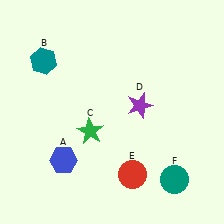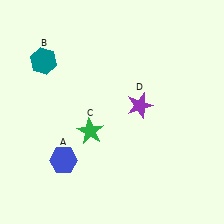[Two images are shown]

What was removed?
The teal circle (F), the red circle (E) were removed in Image 2.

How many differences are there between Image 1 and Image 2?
There are 2 differences between the two images.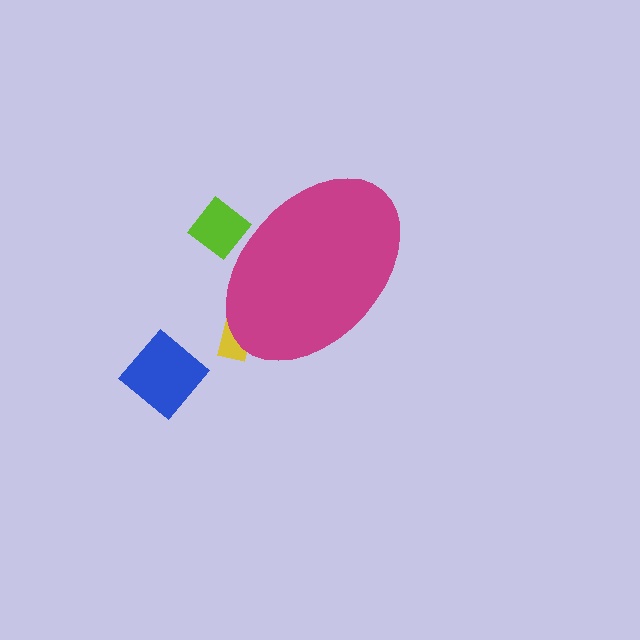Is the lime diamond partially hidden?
Yes, the lime diamond is partially hidden behind the magenta ellipse.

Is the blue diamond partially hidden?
No, the blue diamond is fully visible.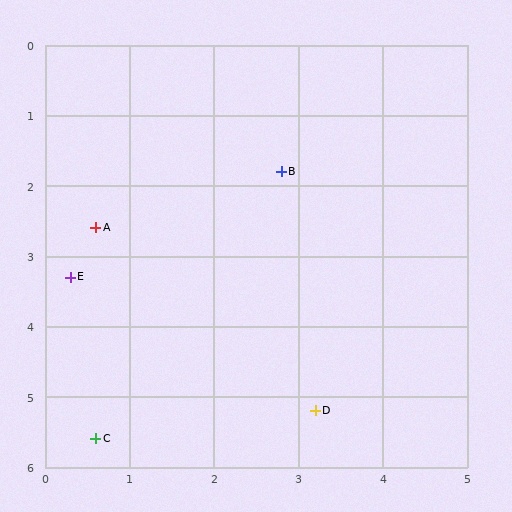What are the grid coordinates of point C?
Point C is at approximately (0.6, 5.6).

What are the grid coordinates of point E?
Point E is at approximately (0.3, 3.3).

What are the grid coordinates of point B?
Point B is at approximately (2.8, 1.8).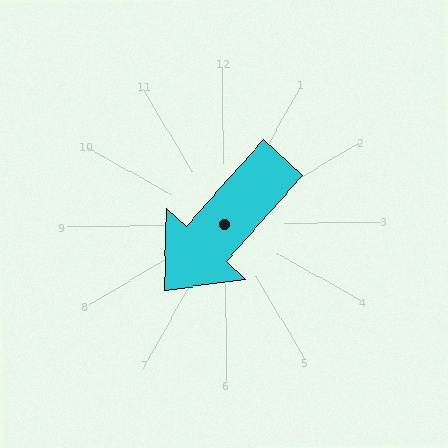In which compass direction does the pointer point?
Southwest.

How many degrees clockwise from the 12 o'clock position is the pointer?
Approximately 223 degrees.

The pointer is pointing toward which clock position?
Roughly 7 o'clock.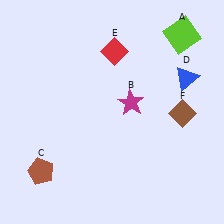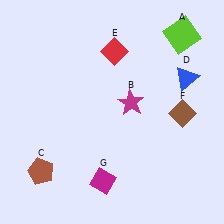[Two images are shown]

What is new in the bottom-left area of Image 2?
A magenta diamond (G) was added in the bottom-left area of Image 2.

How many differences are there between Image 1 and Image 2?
There is 1 difference between the two images.